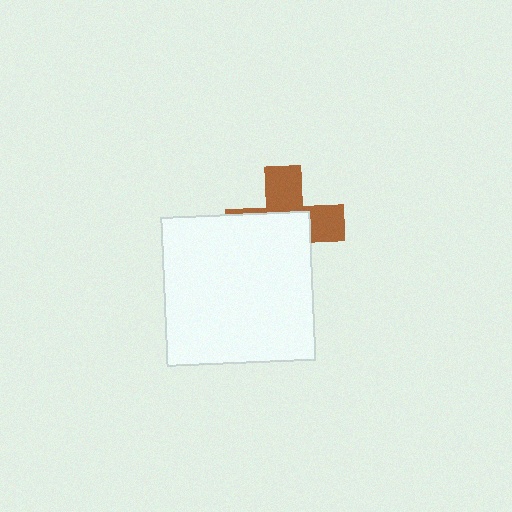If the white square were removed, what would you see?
You would see the complete brown cross.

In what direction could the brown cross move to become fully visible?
The brown cross could move toward the upper-right. That would shift it out from behind the white square entirely.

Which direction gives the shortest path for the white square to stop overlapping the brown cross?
Moving toward the lower-left gives the shortest separation.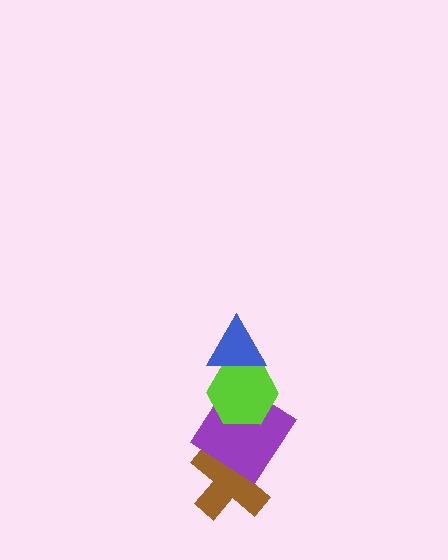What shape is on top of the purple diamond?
The lime hexagon is on top of the purple diamond.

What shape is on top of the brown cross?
The purple diamond is on top of the brown cross.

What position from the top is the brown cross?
The brown cross is 4th from the top.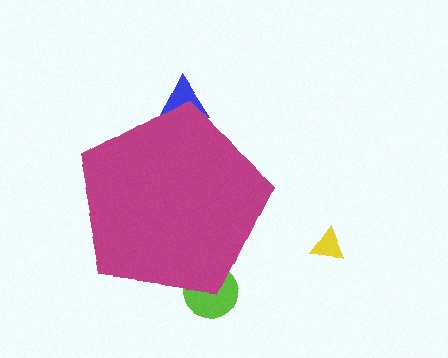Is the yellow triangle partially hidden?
No, the yellow triangle is fully visible.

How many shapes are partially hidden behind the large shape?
2 shapes are partially hidden.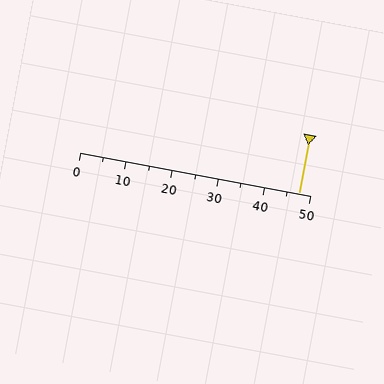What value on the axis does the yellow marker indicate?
The marker indicates approximately 47.5.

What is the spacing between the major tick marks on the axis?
The major ticks are spaced 10 apart.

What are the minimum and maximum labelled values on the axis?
The axis runs from 0 to 50.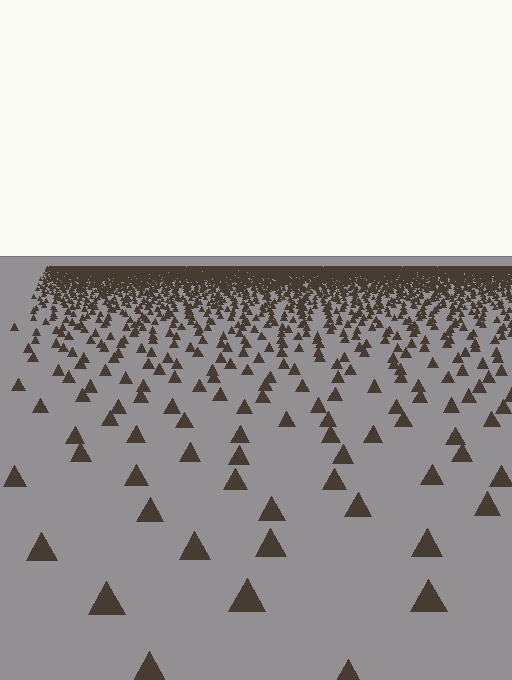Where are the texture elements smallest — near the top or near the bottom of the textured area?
Near the top.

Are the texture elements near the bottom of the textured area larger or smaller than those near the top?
Larger. Near the bottom, elements are closer to the viewer and appear at a bigger on-screen size.